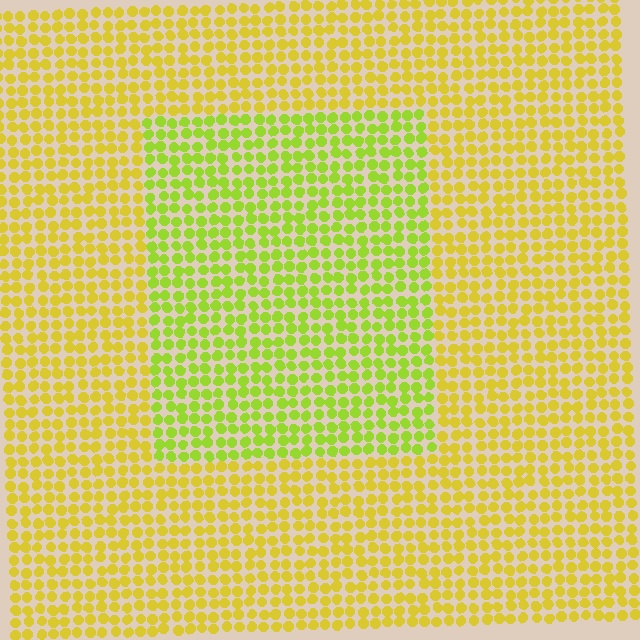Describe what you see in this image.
The image is filled with small yellow elements in a uniform arrangement. A rectangle-shaped region is visible where the elements are tinted to a slightly different hue, forming a subtle color boundary.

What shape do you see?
I see a rectangle.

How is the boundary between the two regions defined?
The boundary is defined purely by a slight shift in hue (about 30 degrees). Spacing, size, and orientation are identical on both sides.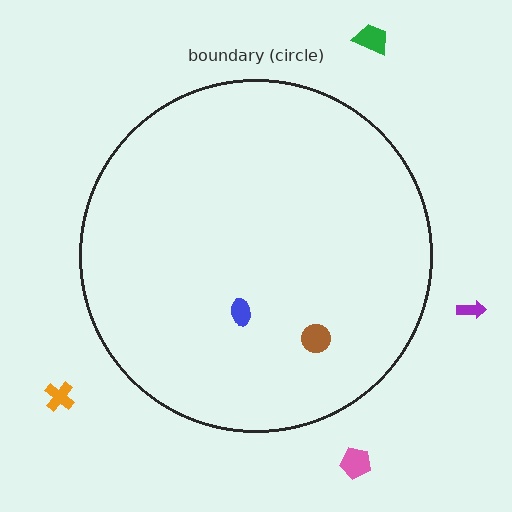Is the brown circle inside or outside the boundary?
Inside.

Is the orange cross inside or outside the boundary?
Outside.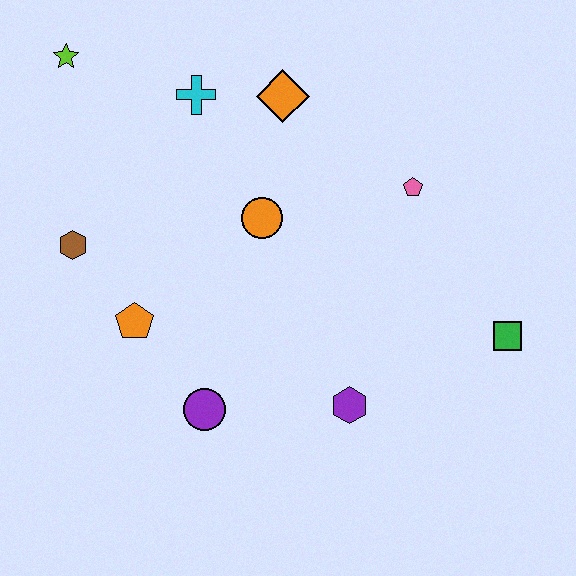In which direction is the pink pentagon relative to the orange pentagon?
The pink pentagon is to the right of the orange pentagon.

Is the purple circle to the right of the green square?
No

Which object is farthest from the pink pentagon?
The lime star is farthest from the pink pentagon.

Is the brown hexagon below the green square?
No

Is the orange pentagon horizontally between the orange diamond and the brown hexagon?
Yes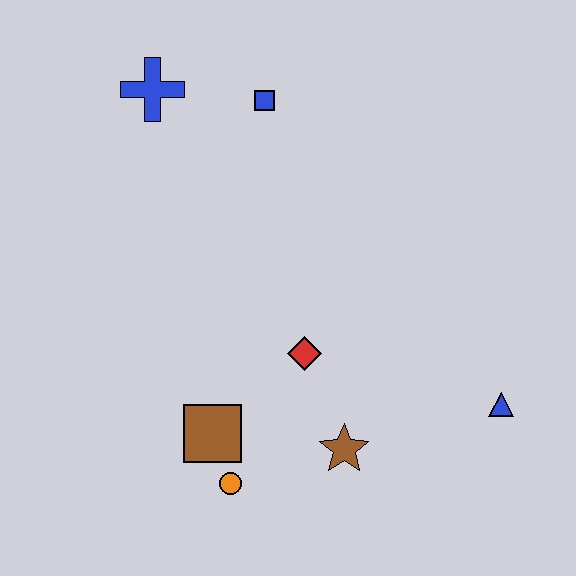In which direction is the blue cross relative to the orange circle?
The blue cross is above the orange circle.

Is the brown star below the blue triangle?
Yes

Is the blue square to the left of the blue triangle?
Yes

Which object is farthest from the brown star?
The blue cross is farthest from the brown star.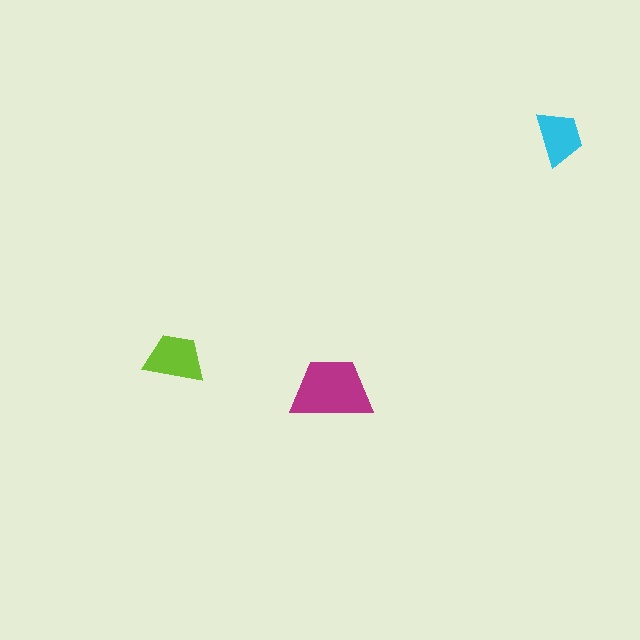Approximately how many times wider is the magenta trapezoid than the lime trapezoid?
About 1.5 times wider.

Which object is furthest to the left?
The lime trapezoid is leftmost.